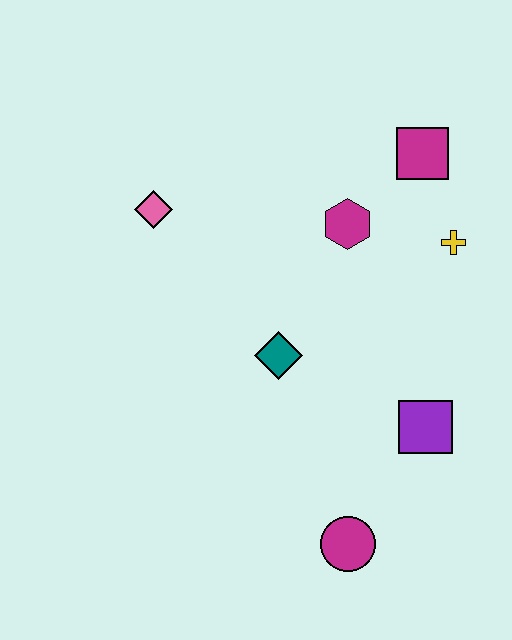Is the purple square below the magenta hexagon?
Yes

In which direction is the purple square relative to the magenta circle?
The purple square is above the magenta circle.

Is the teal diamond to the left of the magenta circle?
Yes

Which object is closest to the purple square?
The magenta circle is closest to the purple square.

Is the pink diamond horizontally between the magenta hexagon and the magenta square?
No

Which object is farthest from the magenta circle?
The magenta square is farthest from the magenta circle.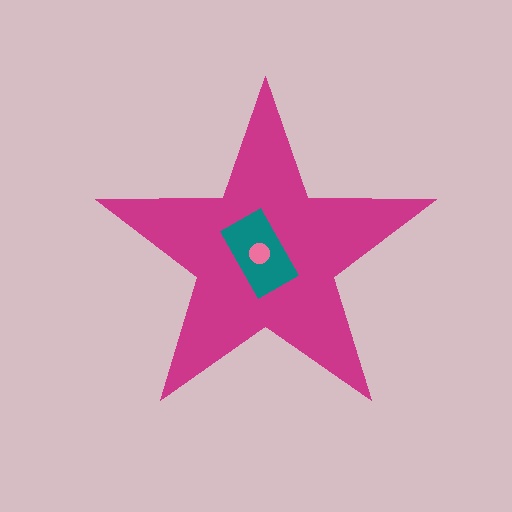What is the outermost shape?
The magenta star.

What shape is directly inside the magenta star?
The teal rectangle.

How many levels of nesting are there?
3.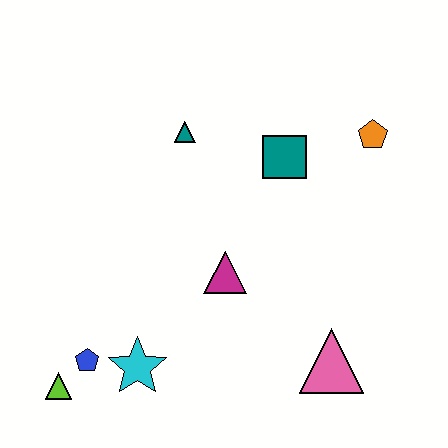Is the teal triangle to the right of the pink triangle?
No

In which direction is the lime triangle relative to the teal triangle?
The lime triangle is below the teal triangle.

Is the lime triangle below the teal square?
Yes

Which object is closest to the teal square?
The orange pentagon is closest to the teal square.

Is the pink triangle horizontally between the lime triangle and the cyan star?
No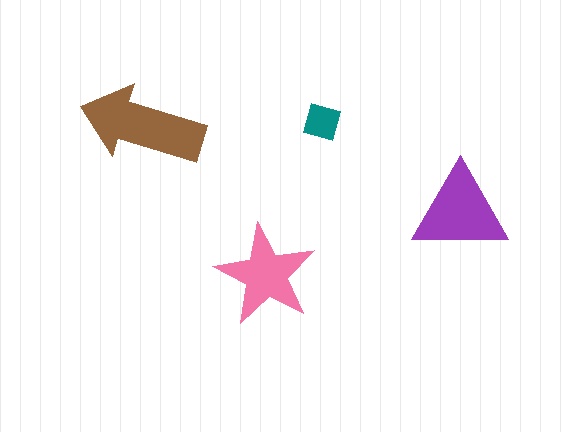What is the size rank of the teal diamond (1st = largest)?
4th.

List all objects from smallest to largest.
The teal diamond, the pink star, the purple triangle, the brown arrow.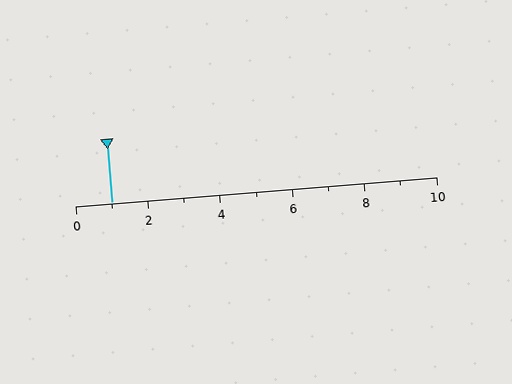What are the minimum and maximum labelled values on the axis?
The axis runs from 0 to 10.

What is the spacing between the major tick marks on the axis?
The major ticks are spaced 2 apart.